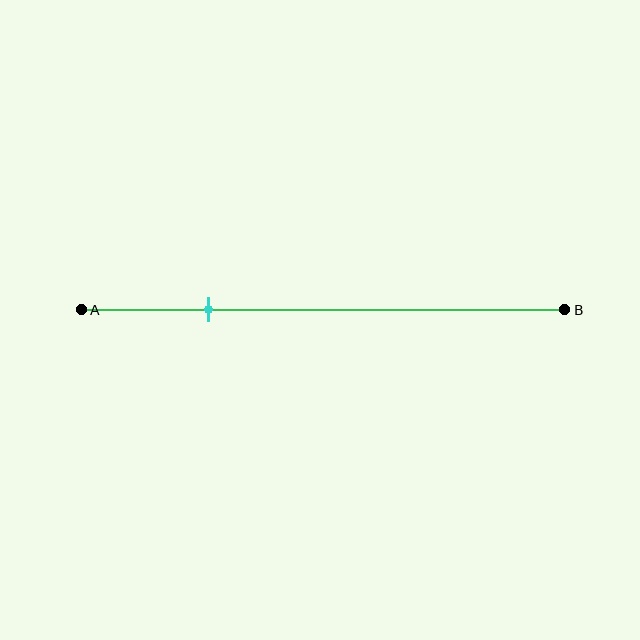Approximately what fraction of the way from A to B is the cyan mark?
The cyan mark is approximately 25% of the way from A to B.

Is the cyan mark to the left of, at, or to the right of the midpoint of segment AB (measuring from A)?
The cyan mark is to the left of the midpoint of segment AB.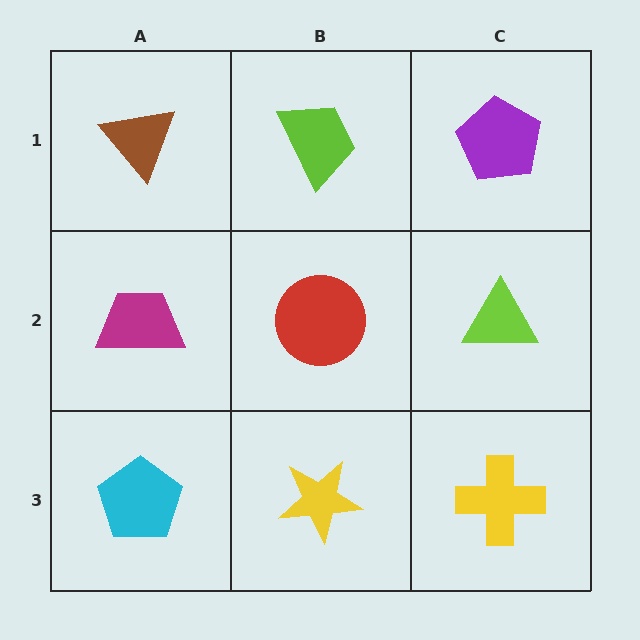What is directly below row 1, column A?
A magenta trapezoid.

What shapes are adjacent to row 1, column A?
A magenta trapezoid (row 2, column A), a lime trapezoid (row 1, column B).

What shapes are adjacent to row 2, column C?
A purple pentagon (row 1, column C), a yellow cross (row 3, column C), a red circle (row 2, column B).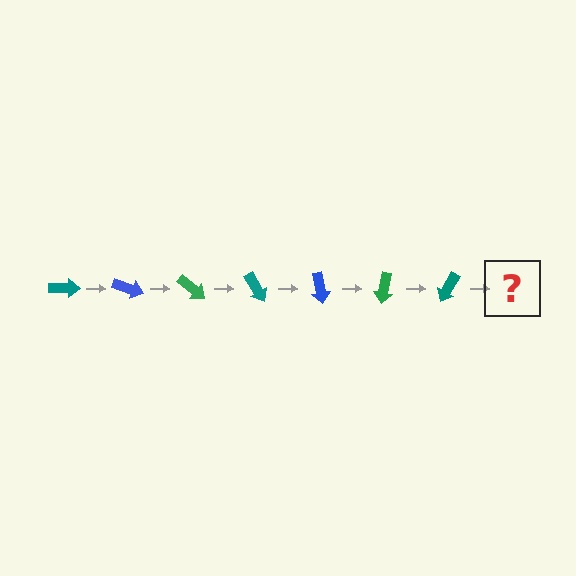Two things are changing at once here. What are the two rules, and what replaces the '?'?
The two rules are that it rotates 20 degrees each step and the color cycles through teal, blue, and green. The '?' should be a blue arrow, rotated 140 degrees from the start.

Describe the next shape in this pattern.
It should be a blue arrow, rotated 140 degrees from the start.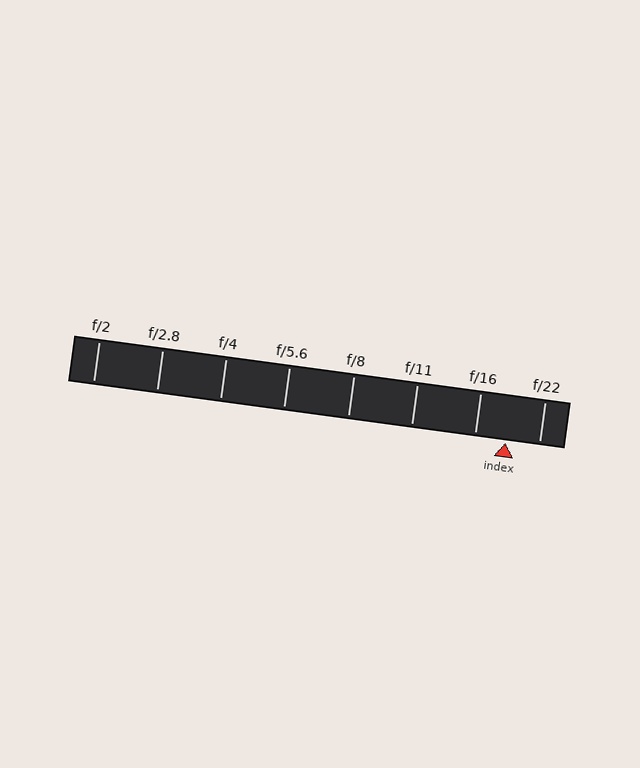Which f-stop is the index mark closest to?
The index mark is closest to f/16.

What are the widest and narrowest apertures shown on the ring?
The widest aperture shown is f/2 and the narrowest is f/22.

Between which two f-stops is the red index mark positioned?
The index mark is between f/16 and f/22.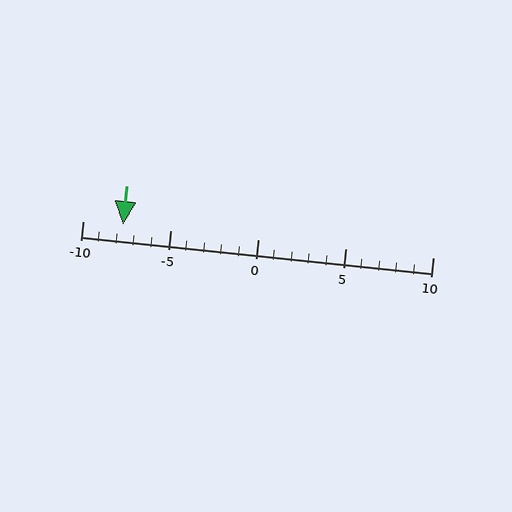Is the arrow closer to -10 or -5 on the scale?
The arrow is closer to -10.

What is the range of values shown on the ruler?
The ruler shows values from -10 to 10.